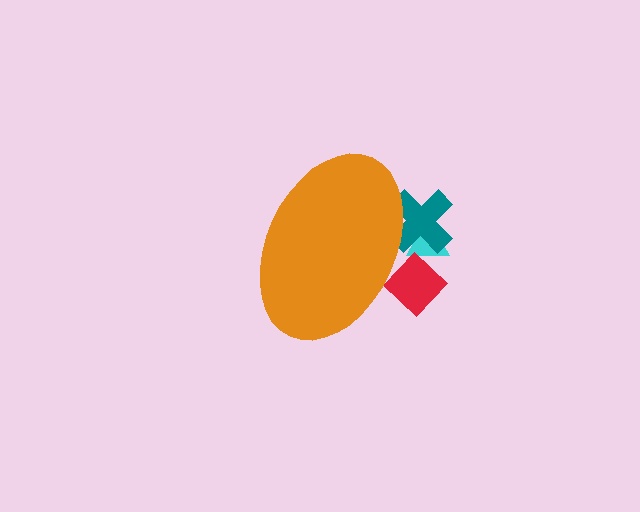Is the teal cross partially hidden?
Yes, the teal cross is partially hidden behind the orange ellipse.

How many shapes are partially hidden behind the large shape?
3 shapes are partially hidden.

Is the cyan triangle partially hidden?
Yes, the cyan triangle is partially hidden behind the orange ellipse.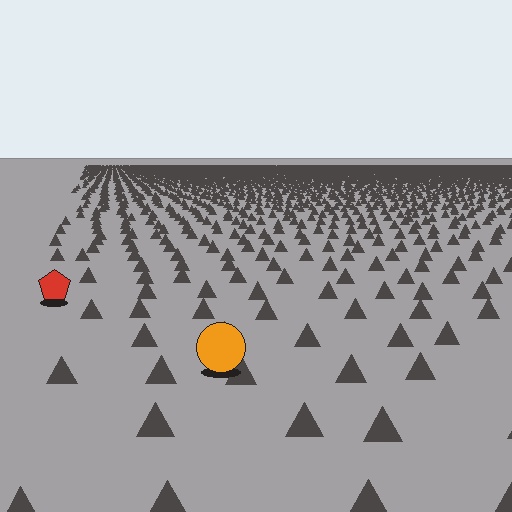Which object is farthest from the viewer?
The red pentagon is farthest from the viewer. It appears smaller and the ground texture around it is denser.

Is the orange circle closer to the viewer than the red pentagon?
Yes. The orange circle is closer — you can tell from the texture gradient: the ground texture is coarser near it.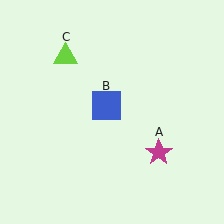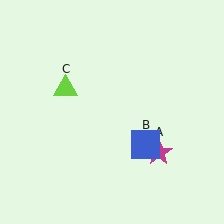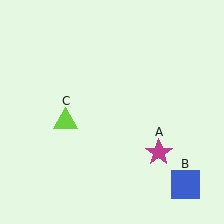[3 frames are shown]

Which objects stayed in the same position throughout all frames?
Magenta star (object A) remained stationary.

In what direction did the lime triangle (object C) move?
The lime triangle (object C) moved down.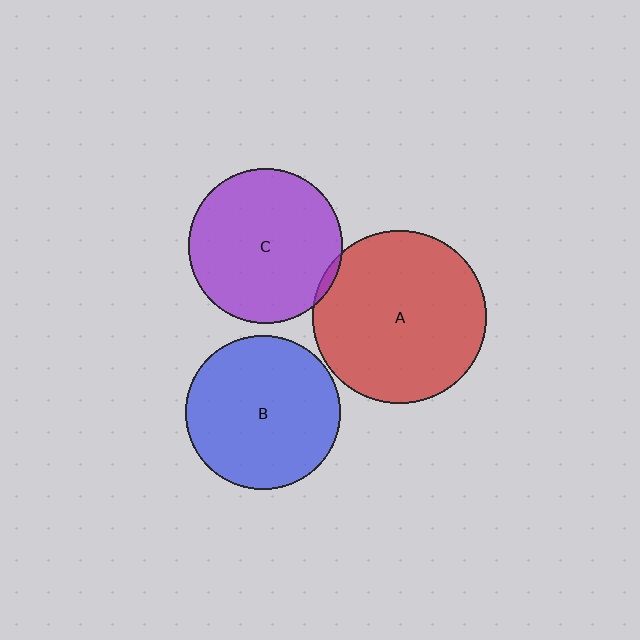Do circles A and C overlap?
Yes.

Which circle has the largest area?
Circle A (red).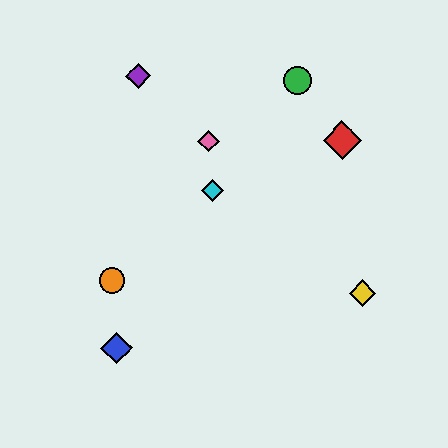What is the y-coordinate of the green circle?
The green circle is at y≈80.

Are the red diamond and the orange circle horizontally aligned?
No, the red diamond is at y≈141 and the orange circle is at y≈280.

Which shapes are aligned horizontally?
The red diamond, the pink diamond are aligned horizontally.